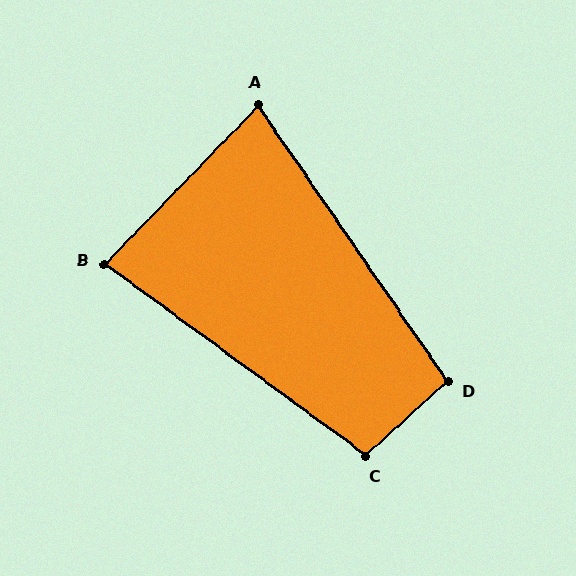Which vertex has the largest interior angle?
C, at approximately 101 degrees.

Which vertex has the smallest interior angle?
A, at approximately 79 degrees.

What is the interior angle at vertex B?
Approximately 82 degrees (acute).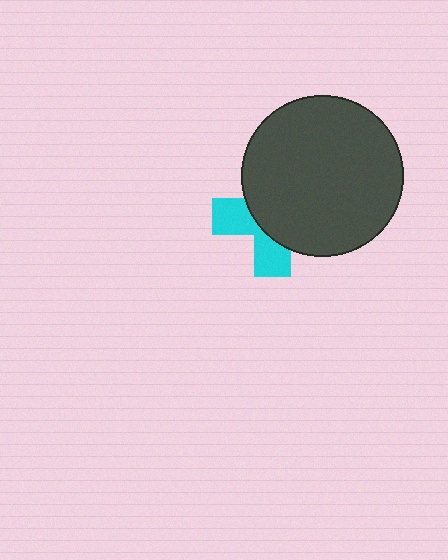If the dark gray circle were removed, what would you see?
You would see the complete cyan cross.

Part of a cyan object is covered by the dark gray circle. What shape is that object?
It is a cross.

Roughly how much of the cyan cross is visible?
A small part of it is visible (roughly 38%).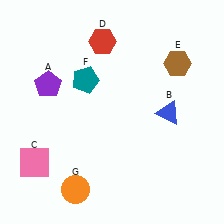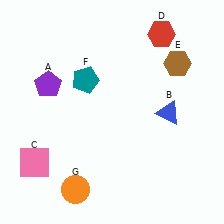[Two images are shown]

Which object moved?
The red hexagon (D) moved right.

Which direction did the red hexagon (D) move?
The red hexagon (D) moved right.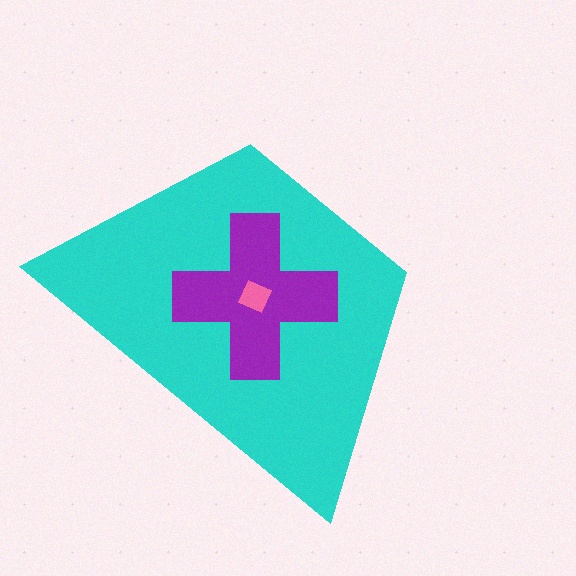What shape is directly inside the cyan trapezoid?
The purple cross.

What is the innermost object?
The pink diamond.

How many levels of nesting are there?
3.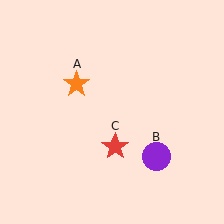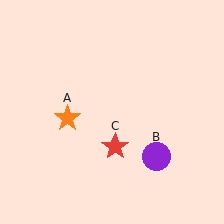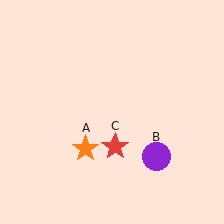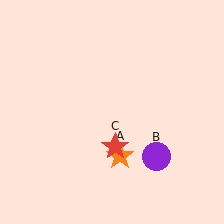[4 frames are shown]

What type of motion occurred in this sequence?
The orange star (object A) rotated counterclockwise around the center of the scene.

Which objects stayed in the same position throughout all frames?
Purple circle (object B) and red star (object C) remained stationary.